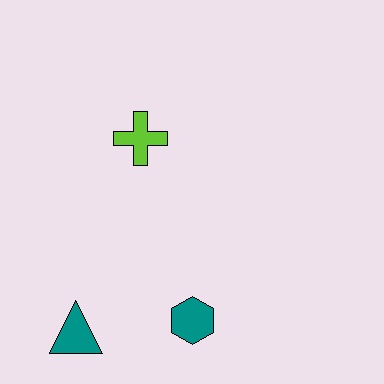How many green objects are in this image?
There are no green objects.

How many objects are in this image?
There are 3 objects.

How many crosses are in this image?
There is 1 cross.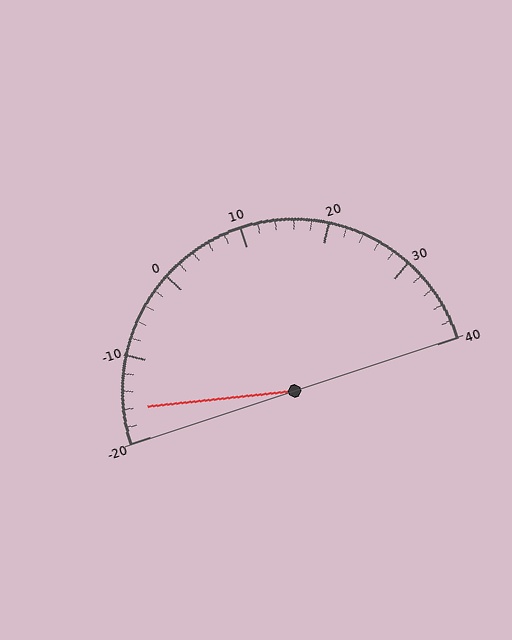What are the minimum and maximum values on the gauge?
The gauge ranges from -20 to 40.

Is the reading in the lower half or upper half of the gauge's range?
The reading is in the lower half of the range (-20 to 40).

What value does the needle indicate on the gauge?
The needle indicates approximately -16.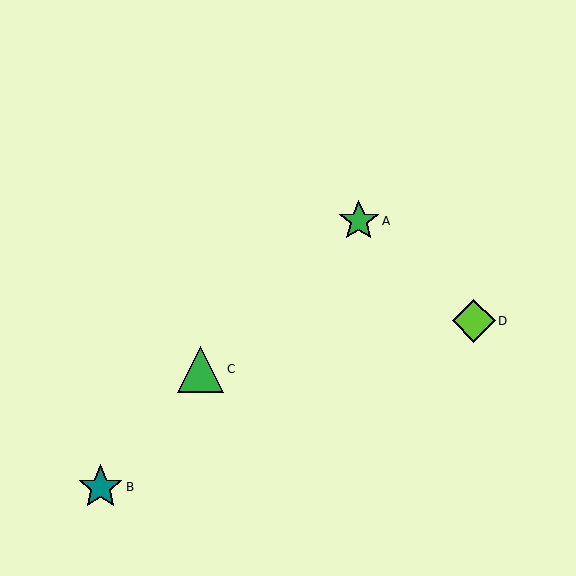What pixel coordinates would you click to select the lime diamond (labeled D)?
Click at (474, 321) to select the lime diamond D.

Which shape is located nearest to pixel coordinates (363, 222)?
The green star (labeled A) at (359, 221) is nearest to that location.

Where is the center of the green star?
The center of the green star is at (359, 221).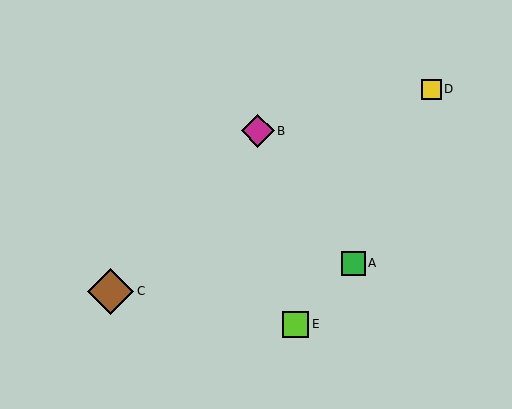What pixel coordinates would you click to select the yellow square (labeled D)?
Click at (431, 89) to select the yellow square D.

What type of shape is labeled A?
Shape A is a green square.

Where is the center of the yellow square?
The center of the yellow square is at (431, 89).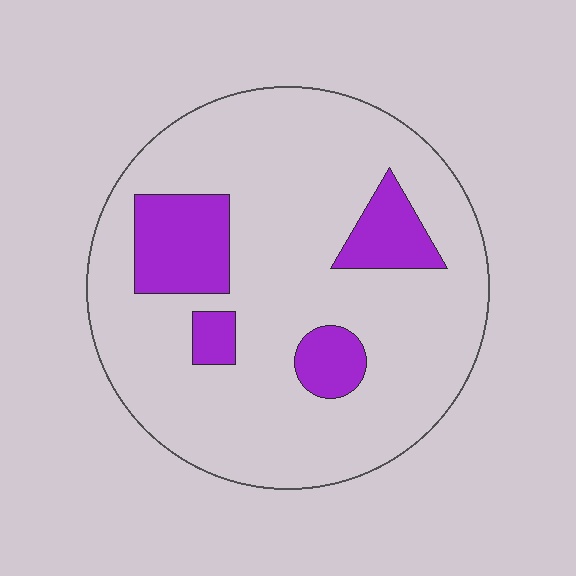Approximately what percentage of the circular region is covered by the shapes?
Approximately 15%.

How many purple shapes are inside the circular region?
4.